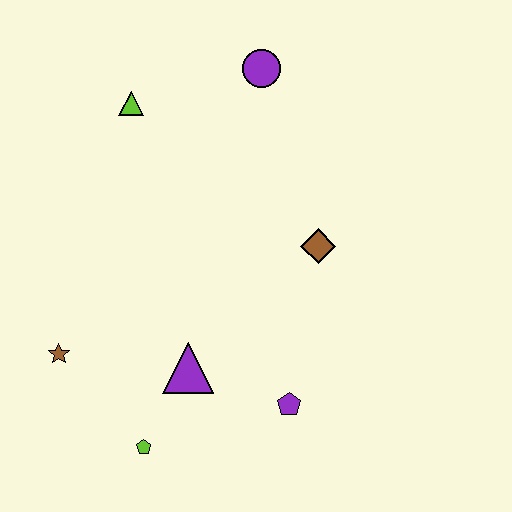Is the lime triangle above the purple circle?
No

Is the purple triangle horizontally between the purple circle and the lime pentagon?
Yes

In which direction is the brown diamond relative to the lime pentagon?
The brown diamond is above the lime pentagon.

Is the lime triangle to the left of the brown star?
No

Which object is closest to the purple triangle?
The lime pentagon is closest to the purple triangle.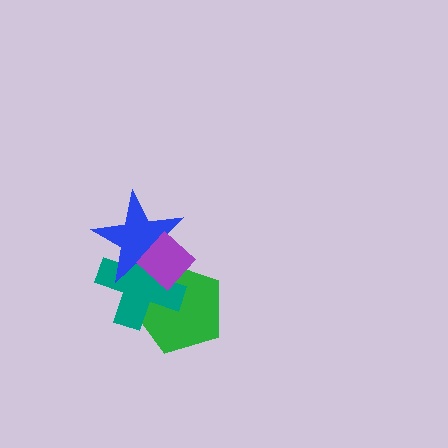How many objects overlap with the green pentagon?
3 objects overlap with the green pentagon.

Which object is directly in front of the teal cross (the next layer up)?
The blue star is directly in front of the teal cross.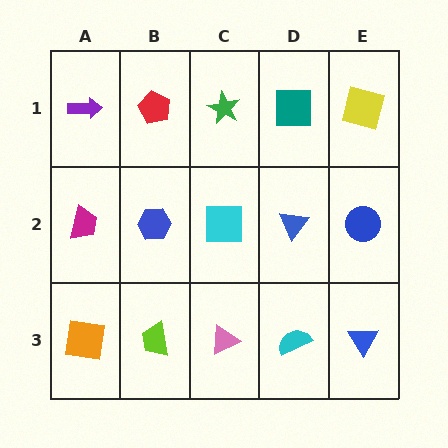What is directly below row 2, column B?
A lime trapezoid.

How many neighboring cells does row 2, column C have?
4.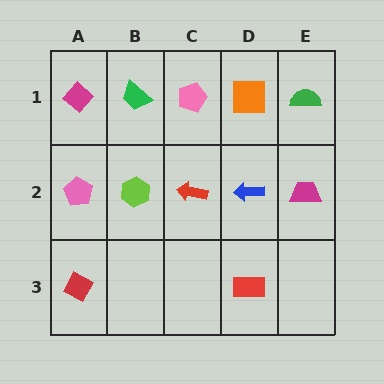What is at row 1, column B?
A green trapezoid.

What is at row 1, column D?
An orange square.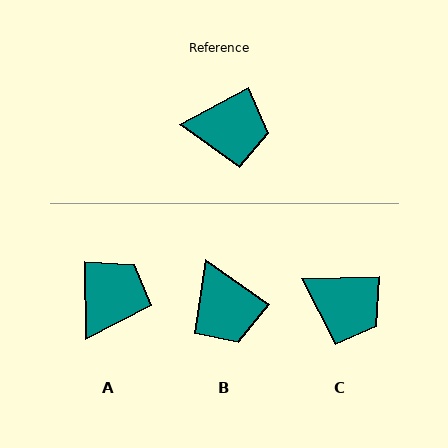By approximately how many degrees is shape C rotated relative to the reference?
Approximately 27 degrees clockwise.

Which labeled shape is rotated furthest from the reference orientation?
B, about 63 degrees away.